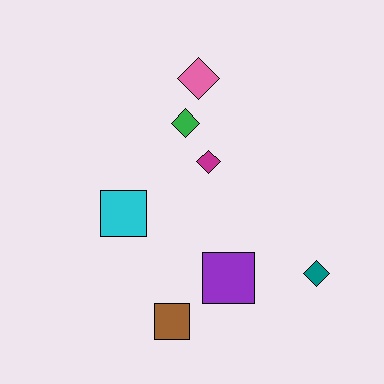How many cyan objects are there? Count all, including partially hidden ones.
There is 1 cyan object.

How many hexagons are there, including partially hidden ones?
There are no hexagons.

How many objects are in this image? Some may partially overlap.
There are 7 objects.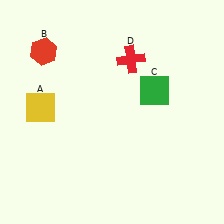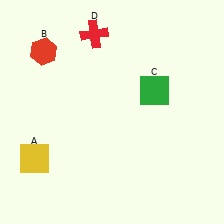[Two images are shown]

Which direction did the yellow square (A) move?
The yellow square (A) moved down.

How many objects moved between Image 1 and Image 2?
2 objects moved between the two images.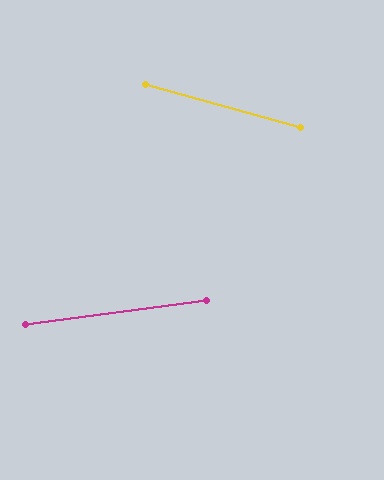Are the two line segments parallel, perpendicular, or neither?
Neither parallel nor perpendicular — they differ by about 23°.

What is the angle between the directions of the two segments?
Approximately 23 degrees.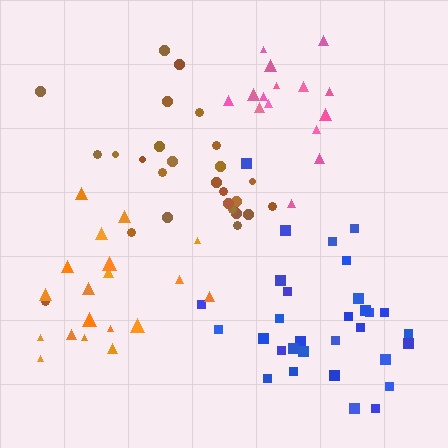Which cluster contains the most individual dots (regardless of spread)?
Blue (31).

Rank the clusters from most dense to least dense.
pink, blue, orange, brown.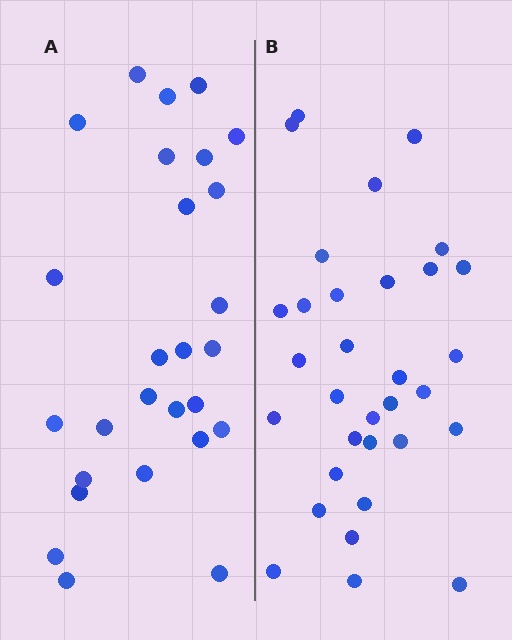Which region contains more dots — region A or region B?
Region B (the right region) has more dots.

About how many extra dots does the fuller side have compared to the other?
Region B has about 5 more dots than region A.